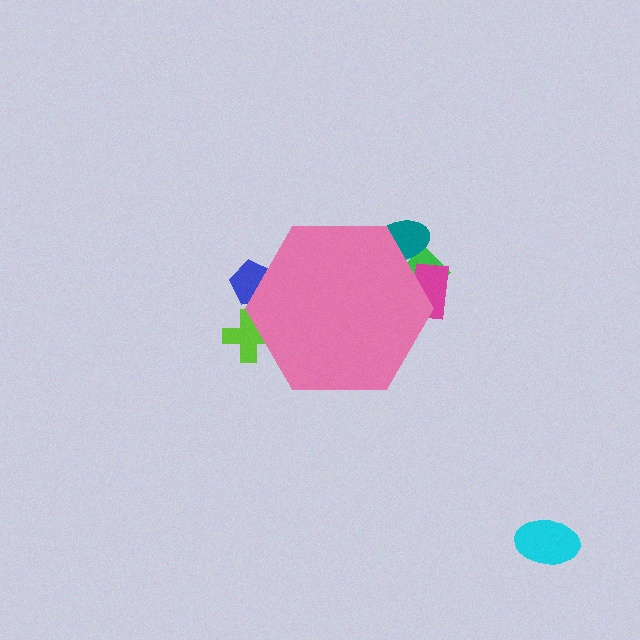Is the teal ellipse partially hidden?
Yes, the teal ellipse is partially hidden behind the pink hexagon.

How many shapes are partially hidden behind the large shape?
5 shapes are partially hidden.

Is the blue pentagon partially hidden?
Yes, the blue pentagon is partially hidden behind the pink hexagon.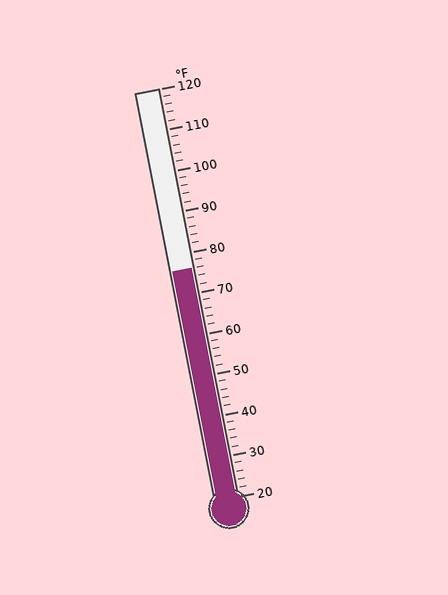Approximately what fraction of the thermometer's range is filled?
The thermometer is filled to approximately 55% of its range.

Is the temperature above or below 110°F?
The temperature is below 110°F.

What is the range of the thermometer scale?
The thermometer scale ranges from 20°F to 120°F.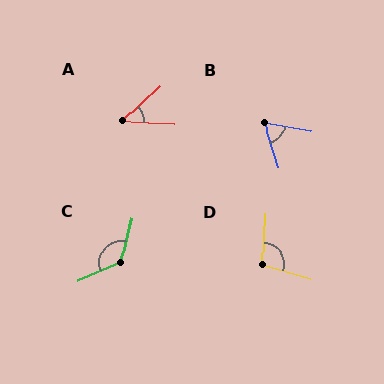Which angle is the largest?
C, at approximately 126 degrees.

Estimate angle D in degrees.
Approximately 104 degrees.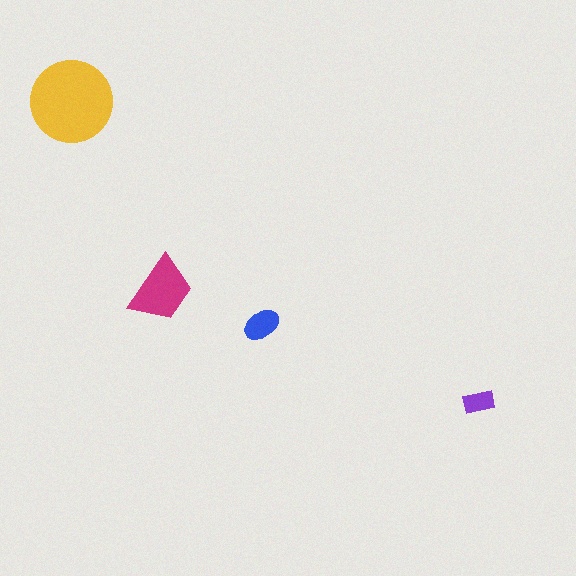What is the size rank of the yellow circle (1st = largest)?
1st.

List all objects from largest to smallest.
The yellow circle, the magenta trapezoid, the blue ellipse, the purple rectangle.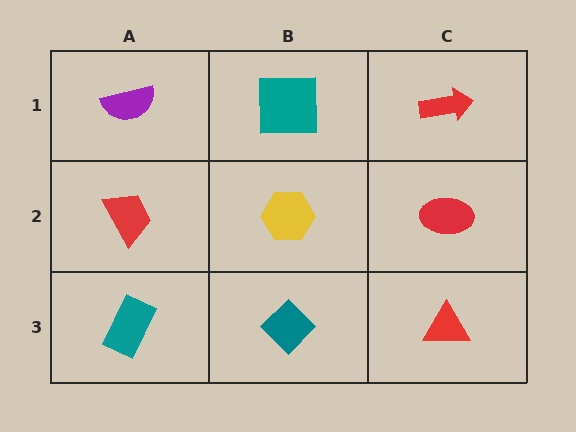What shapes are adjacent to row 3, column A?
A red trapezoid (row 2, column A), a teal diamond (row 3, column B).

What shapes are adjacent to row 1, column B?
A yellow hexagon (row 2, column B), a purple semicircle (row 1, column A), a red arrow (row 1, column C).